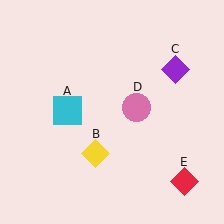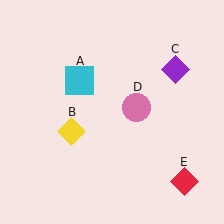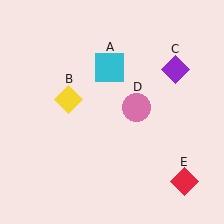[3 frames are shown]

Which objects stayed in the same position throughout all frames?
Purple diamond (object C) and pink circle (object D) and red diamond (object E) remained stationary.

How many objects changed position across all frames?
2 objects changed position: cyan square (object A), yellow diamond (object B).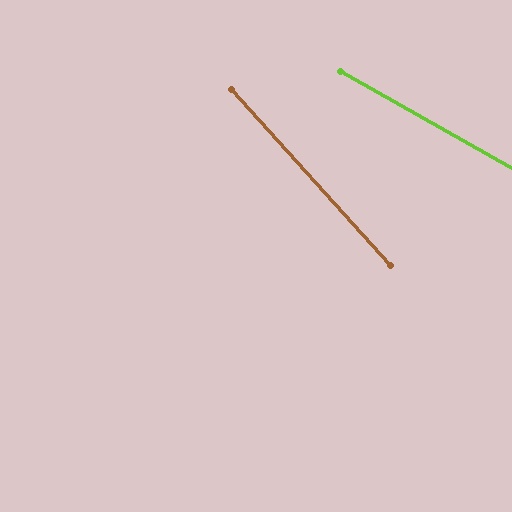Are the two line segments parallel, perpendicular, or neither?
Neither parallel nor perpendicular — they differ by about 18°.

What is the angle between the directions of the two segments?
Approximately 18 degrees.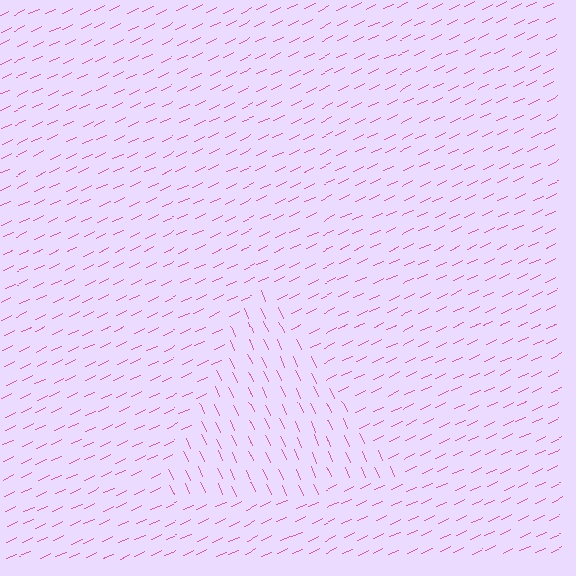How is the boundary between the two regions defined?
The boundary is defined purely by a change in line orientation (approximately 90 degrees difference). All lines are the same color and thickness.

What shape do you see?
I see a triangle.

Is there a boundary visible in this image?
Yes, there is a texture boundary formed by a change in line orientation.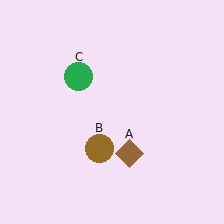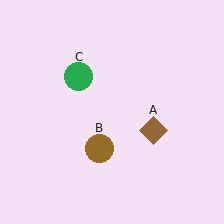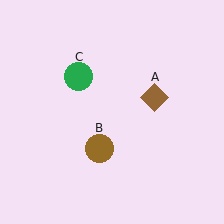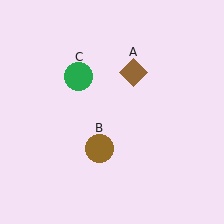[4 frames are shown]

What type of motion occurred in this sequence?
The brown diamond (object A) rotated counterclockwise around the center of the scene.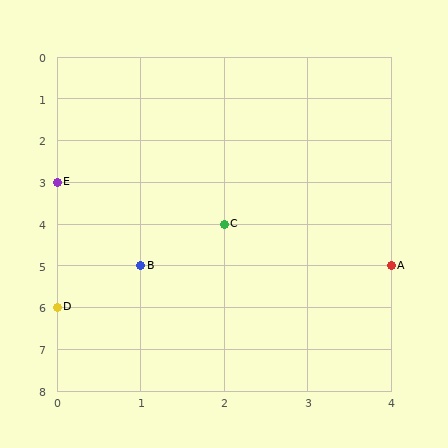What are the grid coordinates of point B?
Point B is at grid coordinates (1, 5).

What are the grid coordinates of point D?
Point D is at grid coordinates (0, 6).